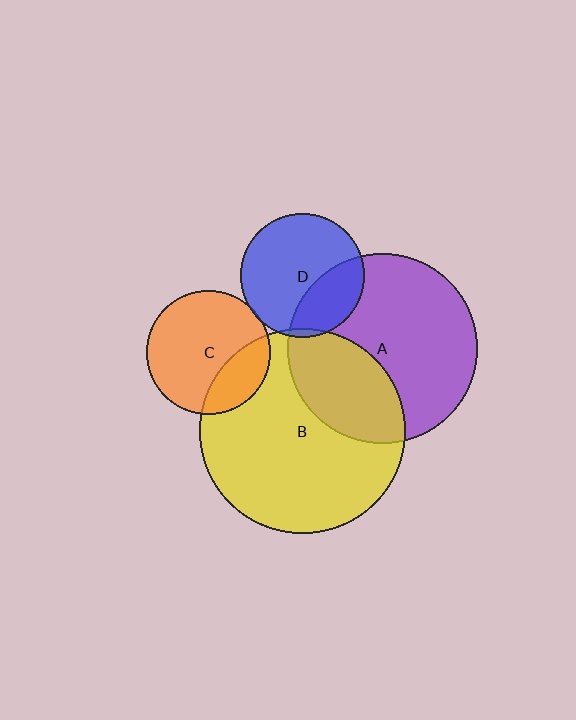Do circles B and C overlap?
Yes.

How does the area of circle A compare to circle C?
Approximately 2.3 times.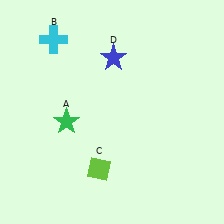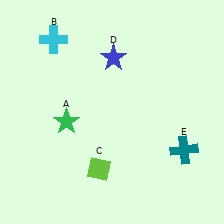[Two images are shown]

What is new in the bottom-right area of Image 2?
A teal cross (E) was added in the bottom-right area of Image 2.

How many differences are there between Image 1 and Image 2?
There is 1 difference between the two images.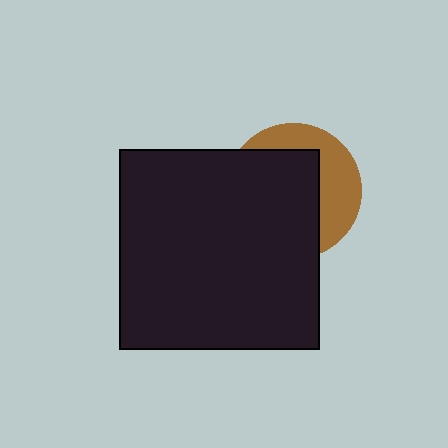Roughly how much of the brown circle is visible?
A small part of it is visible (roughly 38%).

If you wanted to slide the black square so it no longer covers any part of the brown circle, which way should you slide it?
Slide it toward the lower-left — that is the most direct way to separate the two shapes.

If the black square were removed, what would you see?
You would see the complete brown circle.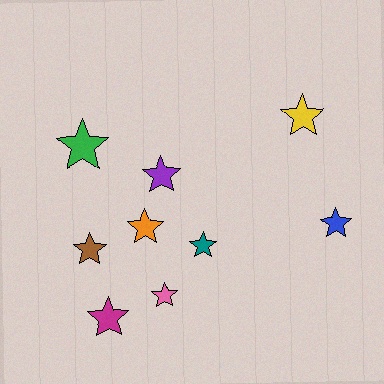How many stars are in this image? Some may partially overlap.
There are 9 stars.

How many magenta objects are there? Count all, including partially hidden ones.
There is 1 magenta object.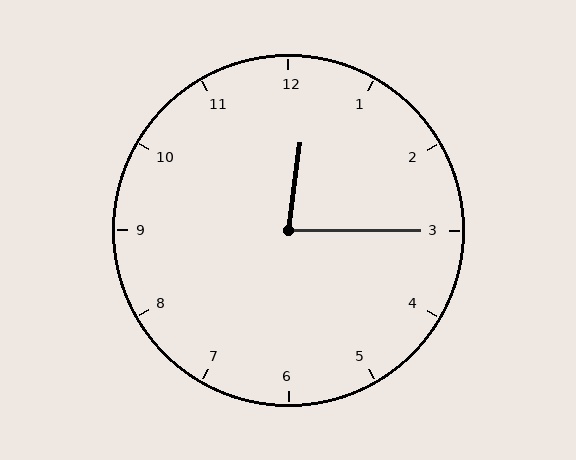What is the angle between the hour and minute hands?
Approximately 82 degrees.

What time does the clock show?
12:15.